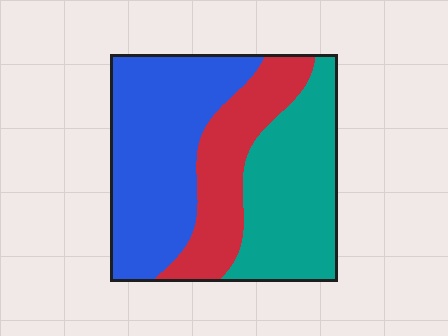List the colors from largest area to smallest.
From largest to smallest: blue, teal, red.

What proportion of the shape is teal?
Teal takes up between a third and a half of the shape.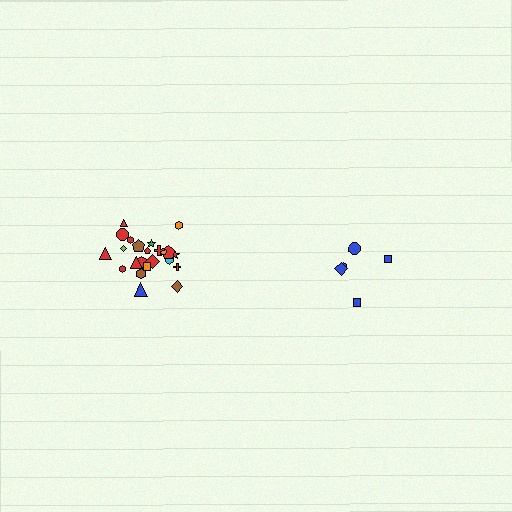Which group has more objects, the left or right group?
The left group.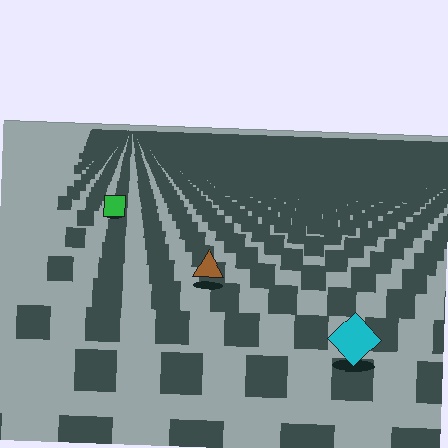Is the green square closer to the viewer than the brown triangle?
No. The brown triangle is closer — you can tell from the texture gradient: the ground texture is coarser near it.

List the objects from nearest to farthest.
From nearest to farthest: the cyan diamond, the brown triangle, the green square.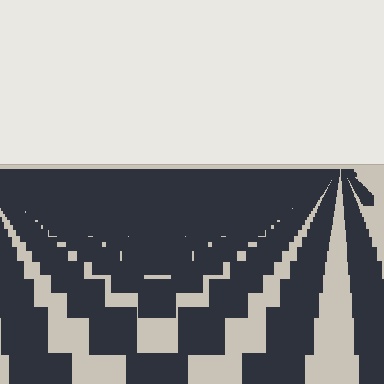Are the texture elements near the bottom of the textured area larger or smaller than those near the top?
Larger. Near the bottom, elements are closer to the viewer and appear at a bigger on-screen size.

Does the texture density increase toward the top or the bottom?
Density increases toward the top.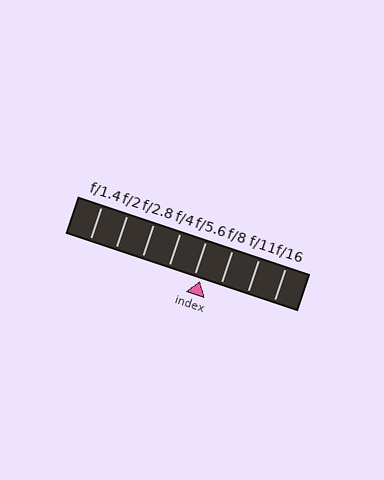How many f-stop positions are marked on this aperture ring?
There are 8 f-stop positions marked.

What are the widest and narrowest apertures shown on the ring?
The widest aperture shown is f/1.4 and the narrowest is f/16.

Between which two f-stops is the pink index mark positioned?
The index mark is between f/5.6 and f/8.